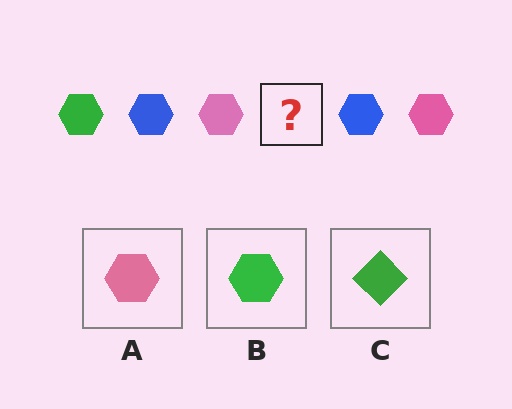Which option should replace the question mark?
Option B.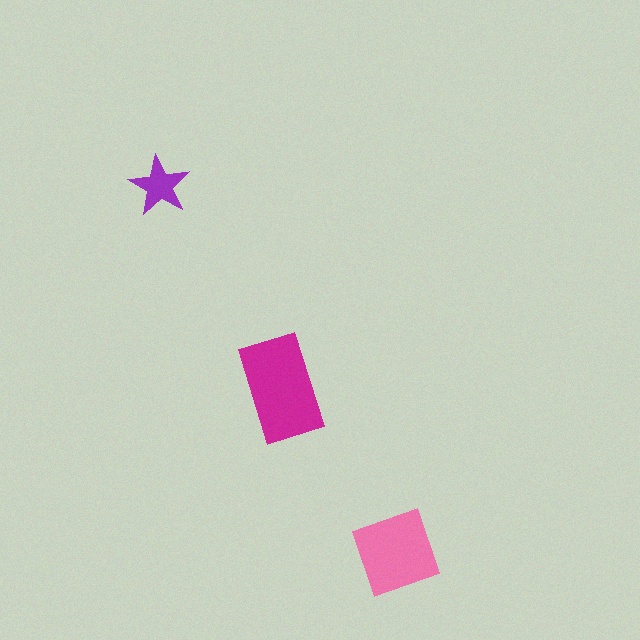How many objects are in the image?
There are 3 objects in the image.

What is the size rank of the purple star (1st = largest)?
3rd.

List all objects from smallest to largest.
The purple star, the pink diamond, the magenta rectangle.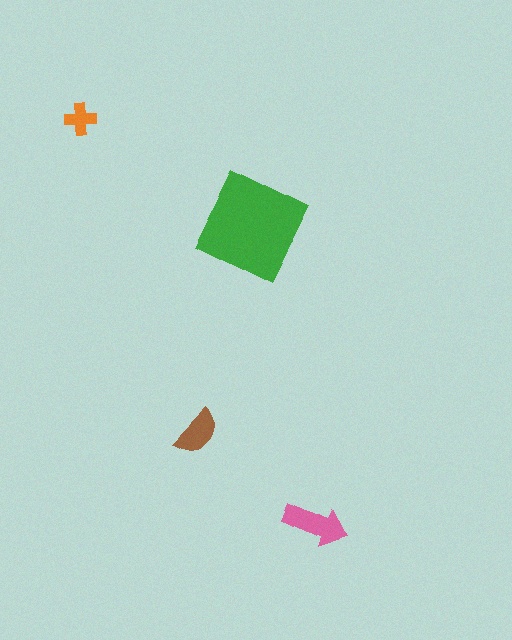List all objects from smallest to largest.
The orange cross, the brown semicircle, the pink arrow, the green diamond.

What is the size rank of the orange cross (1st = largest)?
4th.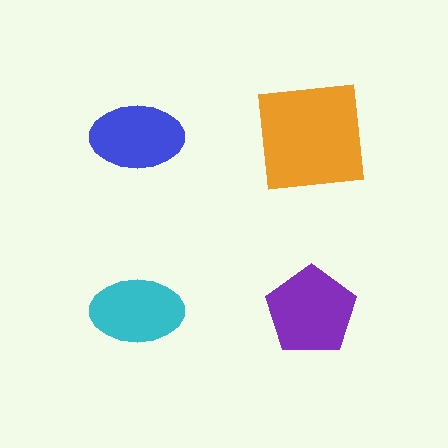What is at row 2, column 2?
A purple pentagon.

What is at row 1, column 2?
An orange square.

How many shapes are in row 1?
2 shapes.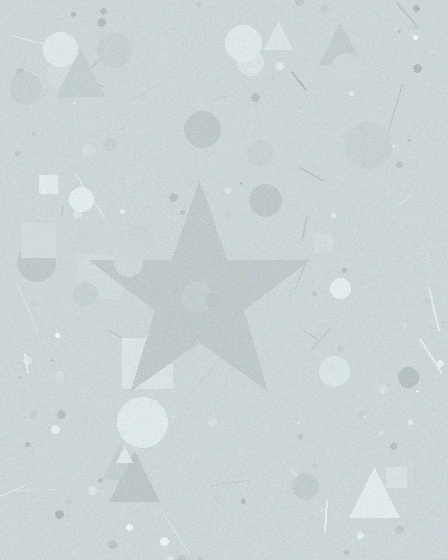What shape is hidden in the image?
A star is hidden in the image.